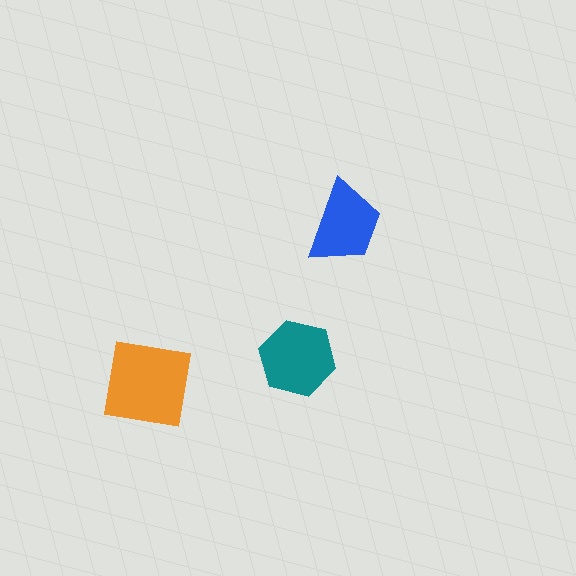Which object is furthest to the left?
The orange square is leftmost.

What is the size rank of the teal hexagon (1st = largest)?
2nd.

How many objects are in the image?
There are 3 objects in the image.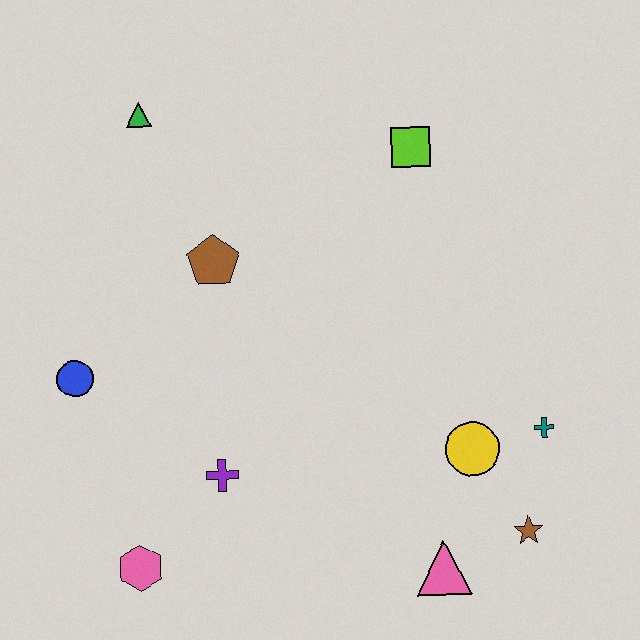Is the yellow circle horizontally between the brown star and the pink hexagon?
Yes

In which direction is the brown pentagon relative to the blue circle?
The brown pentagon is to the right of the blue circle.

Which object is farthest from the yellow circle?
The green triangle is farthest from the yellow circle.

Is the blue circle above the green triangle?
No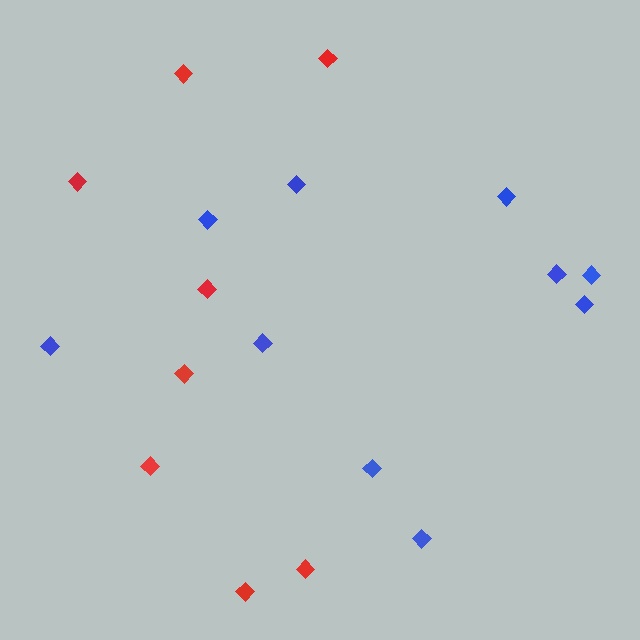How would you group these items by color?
There are 2 groups: one group of blue diamonds (10) and one group of red diamonds (8).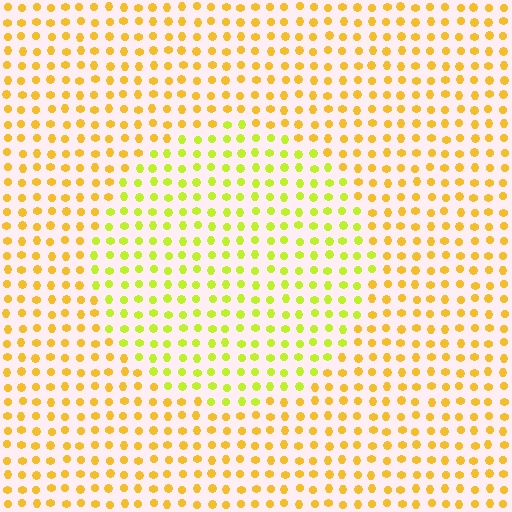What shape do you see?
I see a circle.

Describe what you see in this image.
The image is filled with small yellow elements in a uniform arrangement. A circle-shaped region is visible where the elements are tinted to a slightly different hue, forming a subtle color boundary.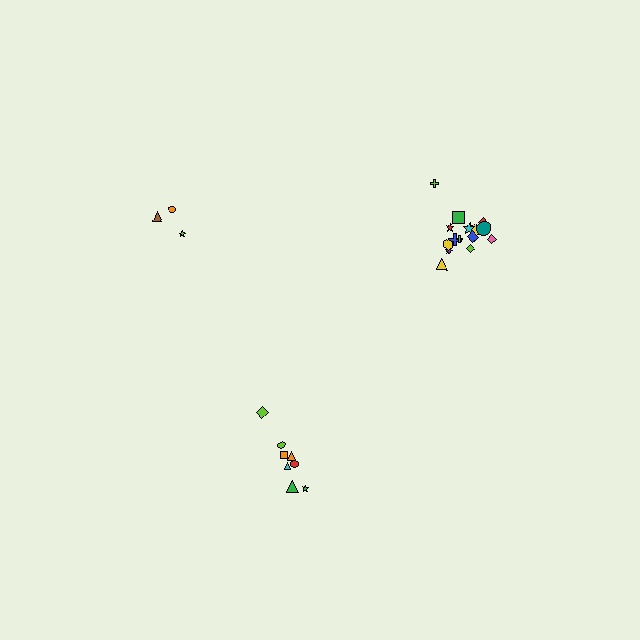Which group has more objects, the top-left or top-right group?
The top-right group.